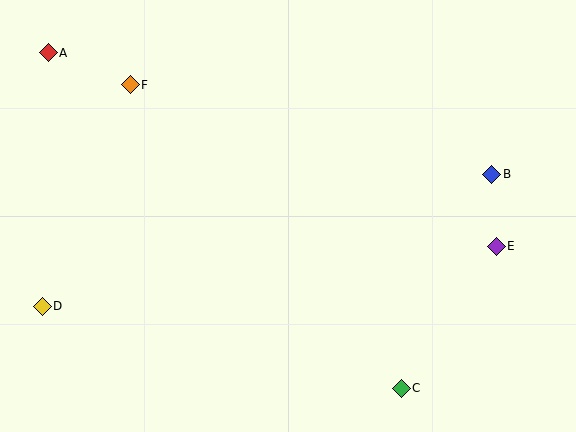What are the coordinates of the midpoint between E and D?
The midpoint between E and D is at (269, 276).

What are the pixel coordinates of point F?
Point F is at (130, 85).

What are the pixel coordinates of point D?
Point D is at (42, 306).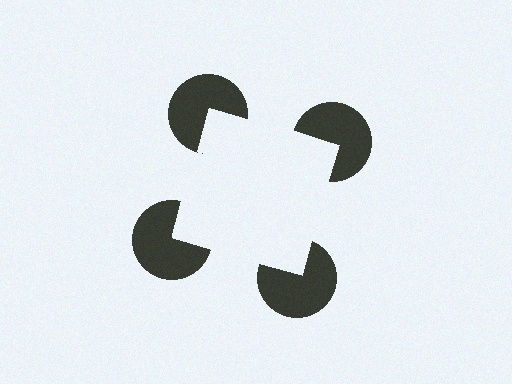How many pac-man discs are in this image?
There are 4 — one at each vertex of the illusory square.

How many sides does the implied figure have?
4 sides.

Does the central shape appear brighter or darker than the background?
It typically appears slightly brighter than the background, even though no actual brightness change is drawn.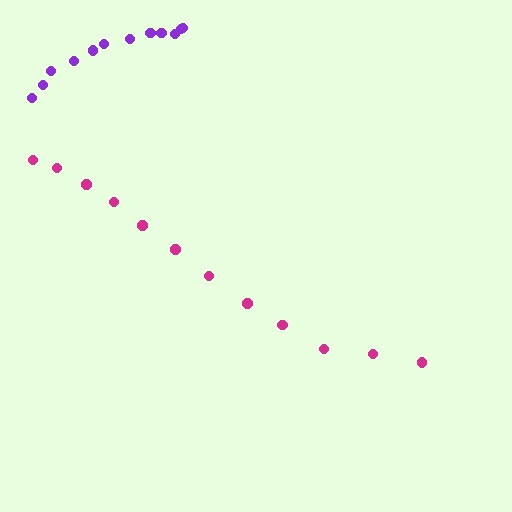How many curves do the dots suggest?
There are 2 distinct paths.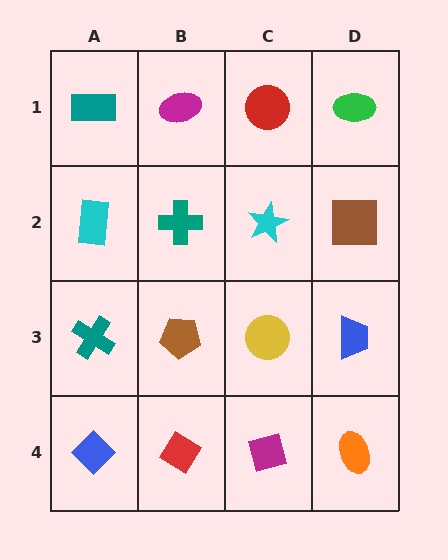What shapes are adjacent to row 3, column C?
A cyan star (row 2, column C), a magenta diamond (row 4, column C), a brown pentagon (row 3, column B), a blue trapezoid (row 3, column D).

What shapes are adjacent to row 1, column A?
A cyan rectangle (row 2, column A), a magenta ellipse (row 1, column B).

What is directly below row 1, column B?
A teal cross.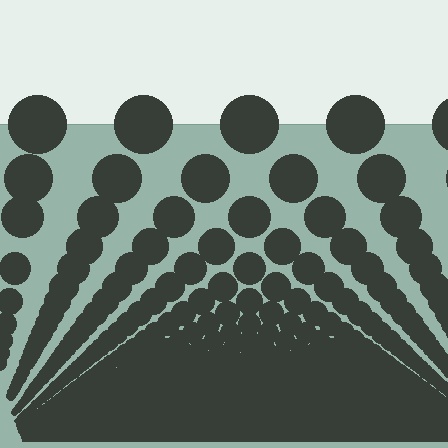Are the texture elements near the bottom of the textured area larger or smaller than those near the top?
Smaller. The gradient is inverted — elements near the bottom are smaller and denser.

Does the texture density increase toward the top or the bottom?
Density increases toward the bottom.